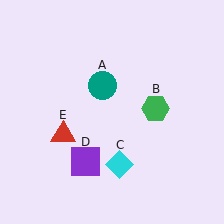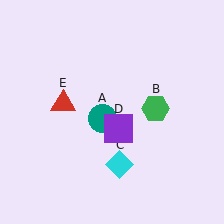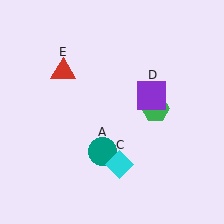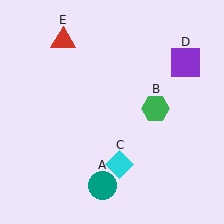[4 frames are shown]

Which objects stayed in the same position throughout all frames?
Green hexagon (object B) and cyan diamond (object C) remained stationary.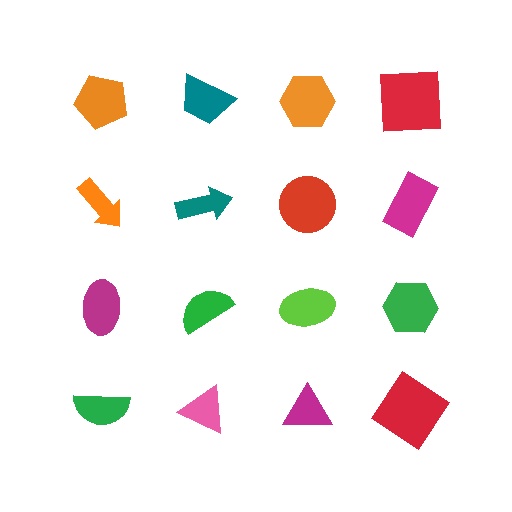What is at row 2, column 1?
An orange arrow.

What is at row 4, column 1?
A green semicircle.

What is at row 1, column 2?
A teal trapezoid.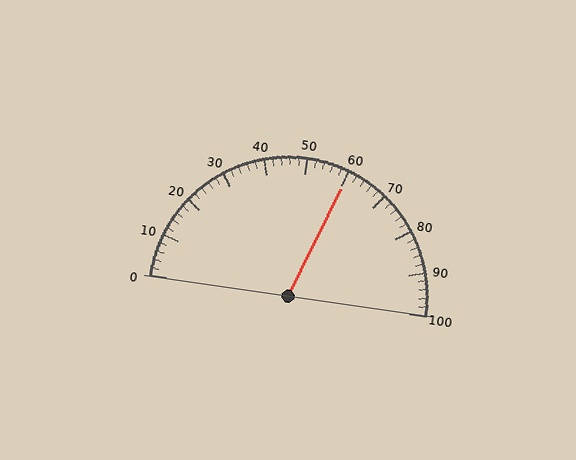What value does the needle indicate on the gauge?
The needle indicates approximately 60.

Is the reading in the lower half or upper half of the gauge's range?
The reading is in the upper half of the range (0 to 100).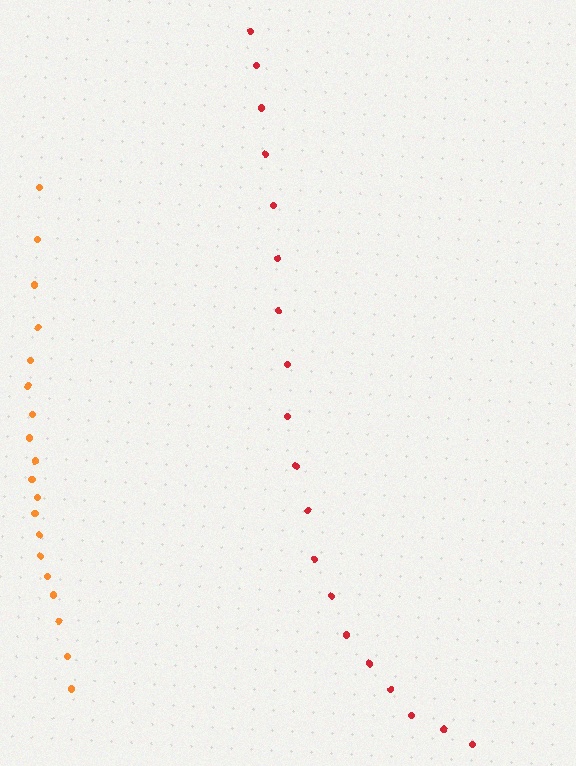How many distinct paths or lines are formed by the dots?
There are 2 distinct paths.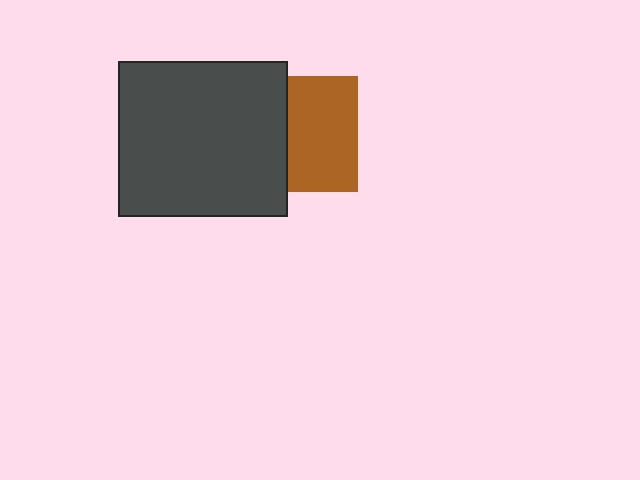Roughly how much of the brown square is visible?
About half of it is visible (roughly 60%).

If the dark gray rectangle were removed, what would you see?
You would see the complete brown square.